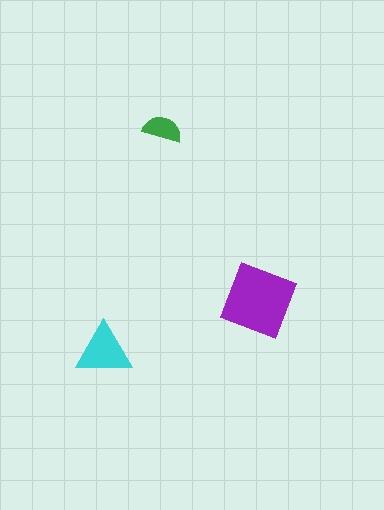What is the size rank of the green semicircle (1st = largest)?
3rd.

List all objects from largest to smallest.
The purple diamond, the cyan triangle, the green semicircle.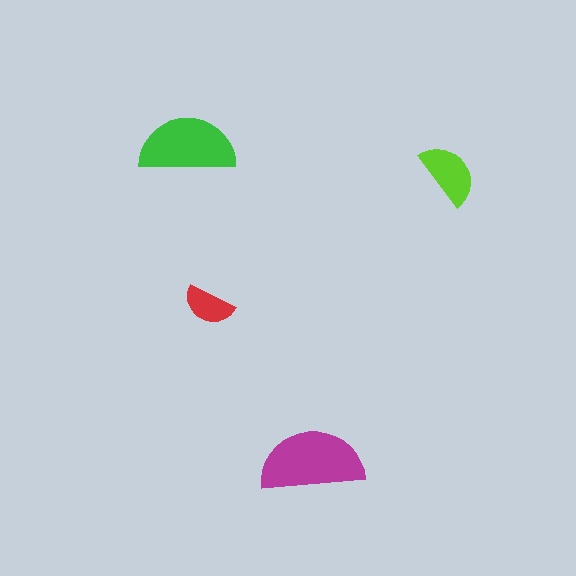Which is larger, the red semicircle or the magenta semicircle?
The magenta one.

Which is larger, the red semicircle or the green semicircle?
The green one.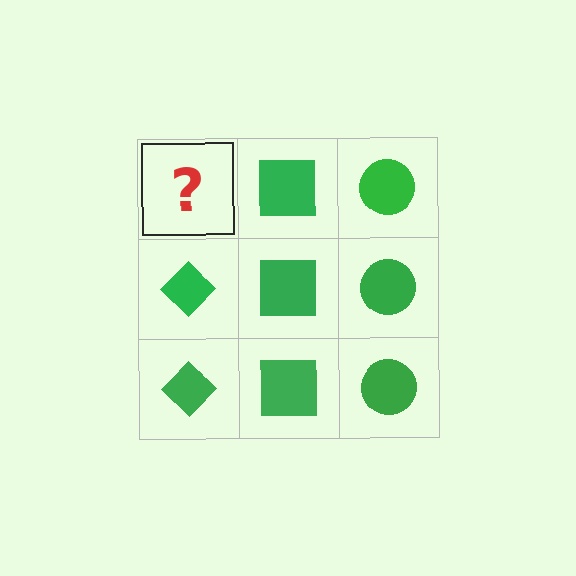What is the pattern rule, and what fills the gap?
The rule is that each column has a consistent shape. The gap should be filled with a green diamond.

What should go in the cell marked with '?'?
The missing cell should contain a green diamond.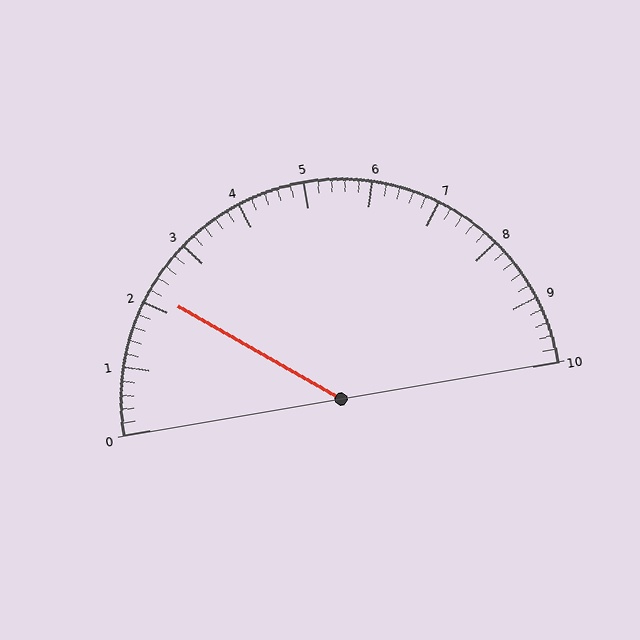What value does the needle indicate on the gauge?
The needle indicates approximately 2.2.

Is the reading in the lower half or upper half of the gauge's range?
The reading is in the lower half of the range (0 to 10).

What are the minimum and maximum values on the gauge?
The gauge ranges from 0 to 10.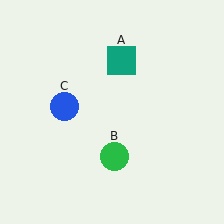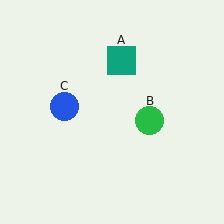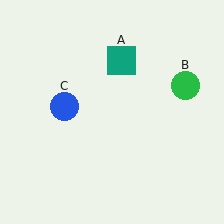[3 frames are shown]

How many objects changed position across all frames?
1 object changed position: green circle (object B).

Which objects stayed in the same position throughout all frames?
Teal square (object A) and blue circle (object C) remained stationary.